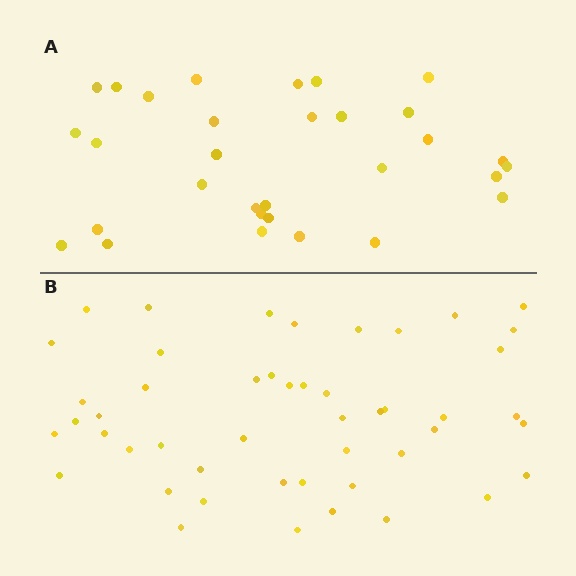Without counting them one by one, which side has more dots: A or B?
Region B (the bottom region) has more dots.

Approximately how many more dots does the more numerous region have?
Region B has approximately 15 more dots than region A.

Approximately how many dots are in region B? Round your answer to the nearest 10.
About 50 dots. (The exact count is 48, which rounds to 50.)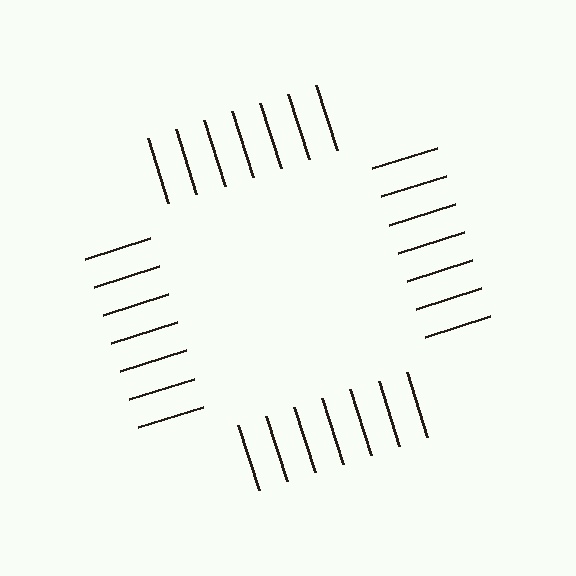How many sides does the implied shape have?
4 sides — the line-ends trace a square.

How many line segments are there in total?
28 — 7 along each of the 4 edges.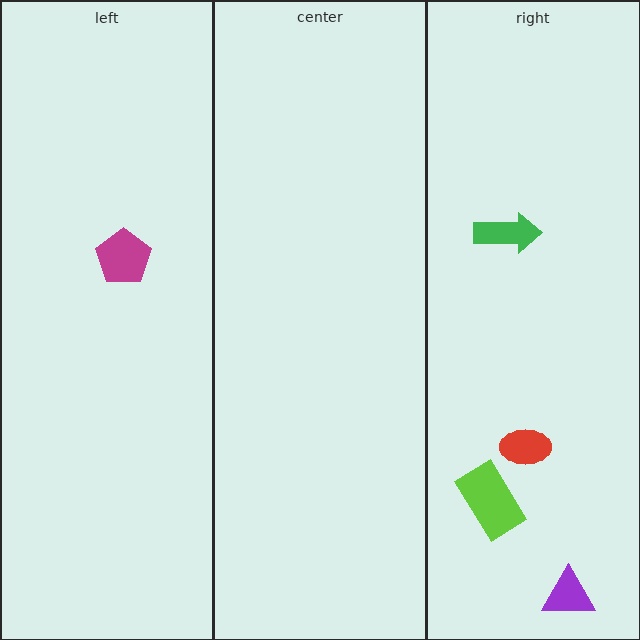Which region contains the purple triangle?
The right region.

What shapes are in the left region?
The magenta pentagon.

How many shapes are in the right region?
4.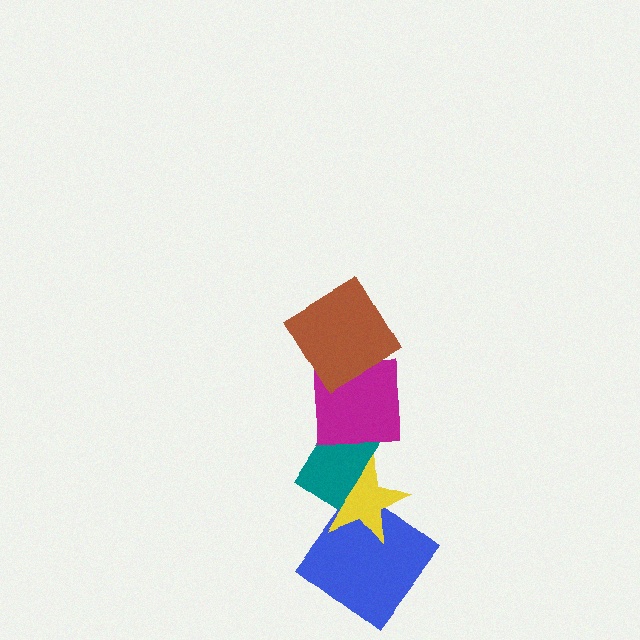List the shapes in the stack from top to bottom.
From top to bottom: the brown diamond, the magenta square, the teal rectangle, the yellow star, the blue diamond.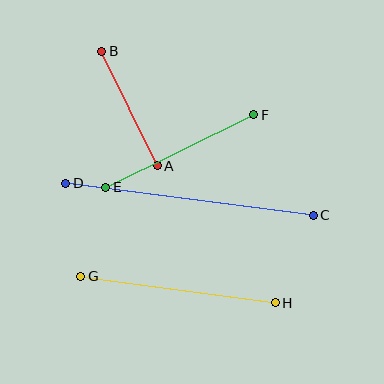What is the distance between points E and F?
The distance is approximately 165 pixels.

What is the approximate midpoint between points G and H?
The midpoint is at approximately (178, 290) pixels.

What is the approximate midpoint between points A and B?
The midpoint is at approximately (130, 109) pixels.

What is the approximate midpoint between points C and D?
The midpoint is at approximately (189, 199) pixels.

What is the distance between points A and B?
The distance is approximately 127 pixels.